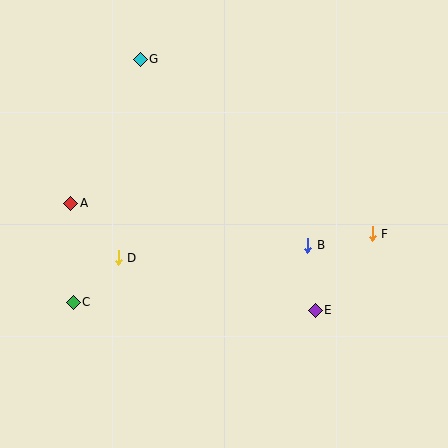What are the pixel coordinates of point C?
Point C is at (73, 302).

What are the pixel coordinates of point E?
Point E is at (315, 310).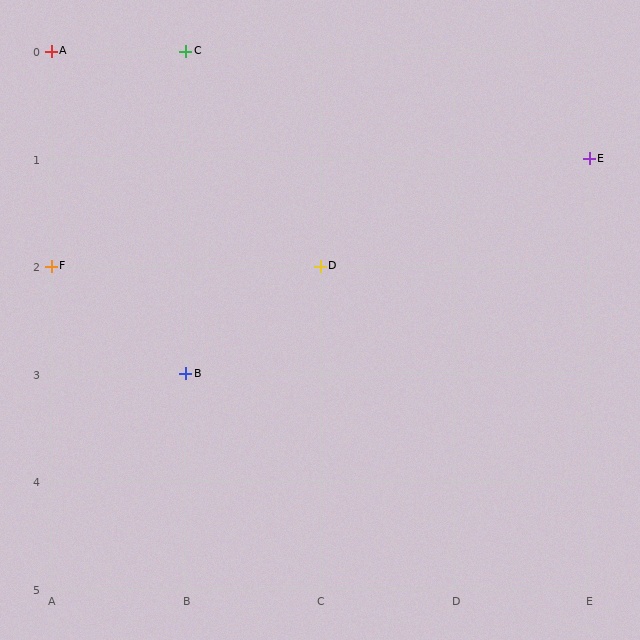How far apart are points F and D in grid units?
Points F and D are 2 columns apart.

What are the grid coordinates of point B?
Point B is at grid coordinates (B, 3).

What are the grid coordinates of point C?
Point C is at grid coordinates (B, 0).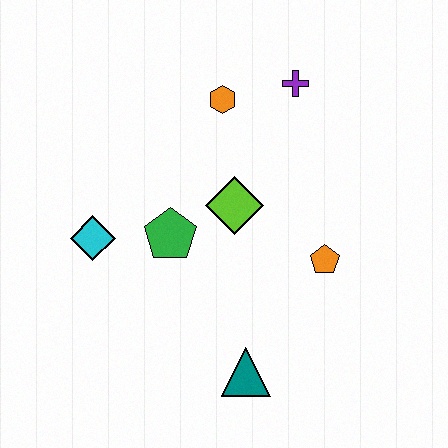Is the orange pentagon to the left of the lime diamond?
No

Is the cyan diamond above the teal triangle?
Yes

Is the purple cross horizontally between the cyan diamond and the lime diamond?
No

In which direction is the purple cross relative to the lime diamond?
The purple cross is above the lime diamond.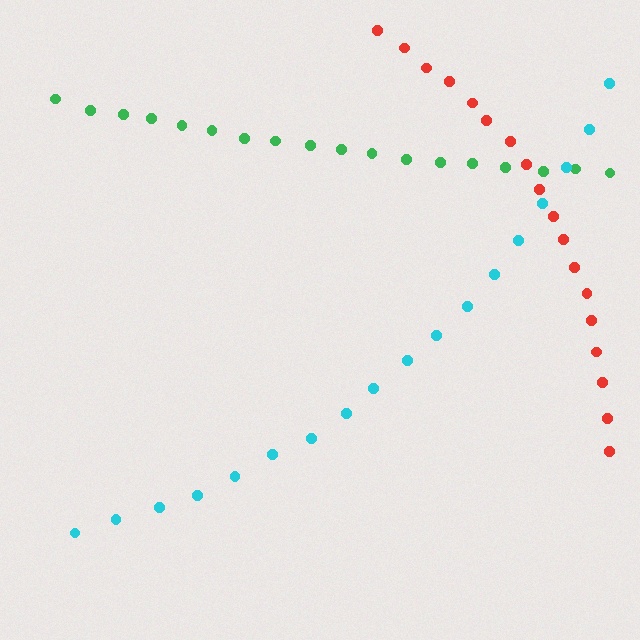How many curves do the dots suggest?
There are 3 distinct paths.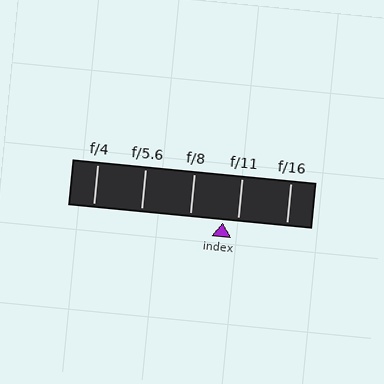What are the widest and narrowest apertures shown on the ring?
The widest aperture shown is f/4 and the narrowest is f/16.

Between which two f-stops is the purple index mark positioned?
The index mark is between f/8 and f/11.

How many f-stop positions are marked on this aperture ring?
There are 5 f-stop positions marked.